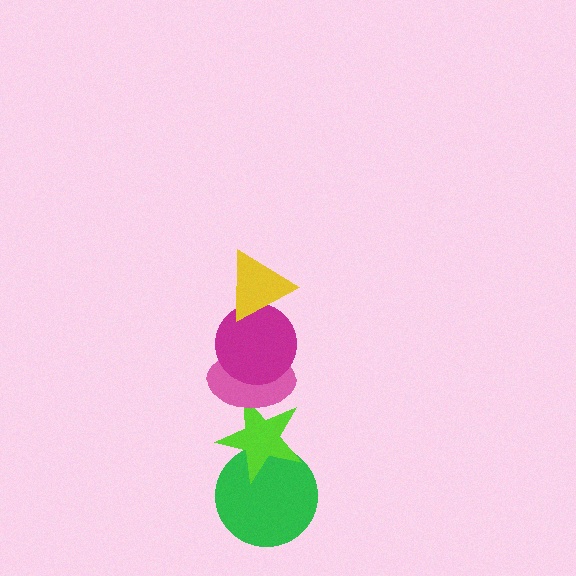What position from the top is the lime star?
The lime star is 4th from the top.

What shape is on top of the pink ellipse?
The magenta circle is on top of the pink ellipse.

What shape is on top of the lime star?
The pink ellipse is on top of the lime star.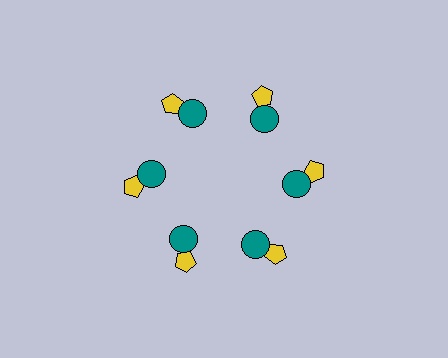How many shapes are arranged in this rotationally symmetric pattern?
There are 12 shapes, arranged in 6 groups of 2.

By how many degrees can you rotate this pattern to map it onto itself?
The pattern maps onto itself every 60 degrees of rotation.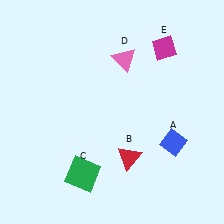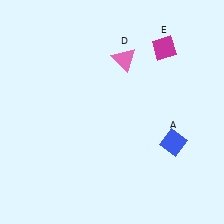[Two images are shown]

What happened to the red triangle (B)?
The red triangle (B) was removed in Image 2. It was in the bottom-right area of Image 1.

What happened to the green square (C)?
The green square (C) was removed in Image 2. It was in the bottom-left area of Image 1.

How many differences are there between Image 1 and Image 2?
There are 2 differences between the two images.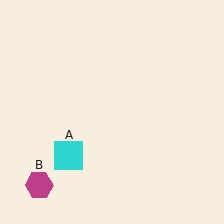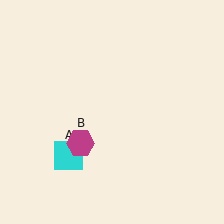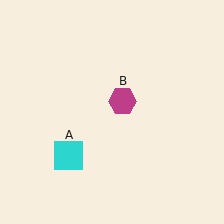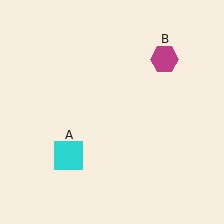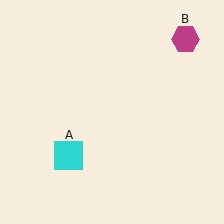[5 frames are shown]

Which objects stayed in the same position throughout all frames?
Cyan square (object A) remained stationary.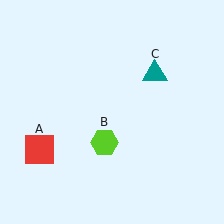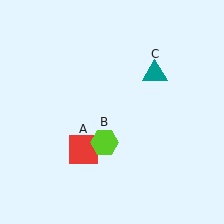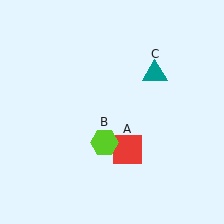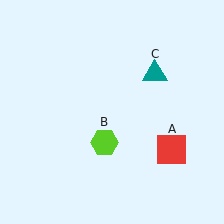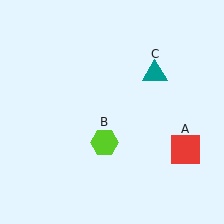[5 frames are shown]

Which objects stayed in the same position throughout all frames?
Lime hexagon (object B) and teal triangle (object C) remained stationary.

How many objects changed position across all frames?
1 object changed position: red square (object A).